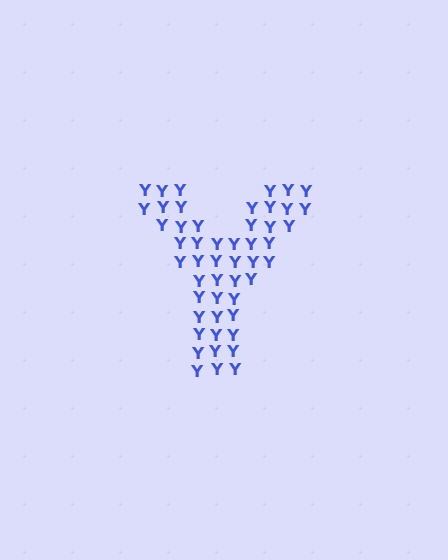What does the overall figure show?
The overall figure shows the letter Y.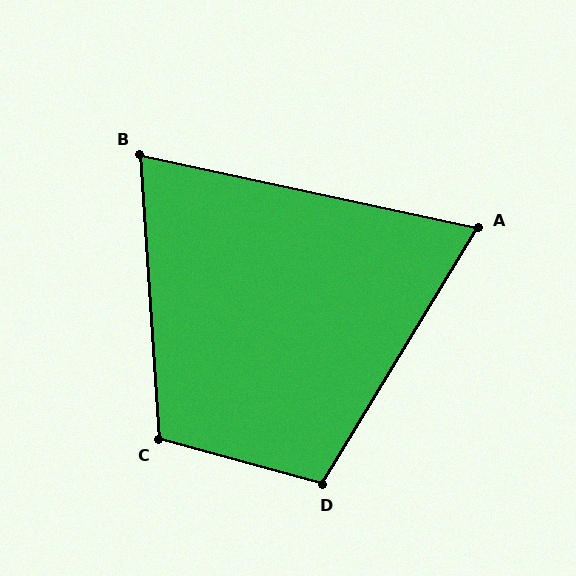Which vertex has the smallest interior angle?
A, at approximately 71 degrees.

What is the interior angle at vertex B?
Approximately 74 degrees (acute).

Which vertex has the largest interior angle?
C, at approximately 109 degrees.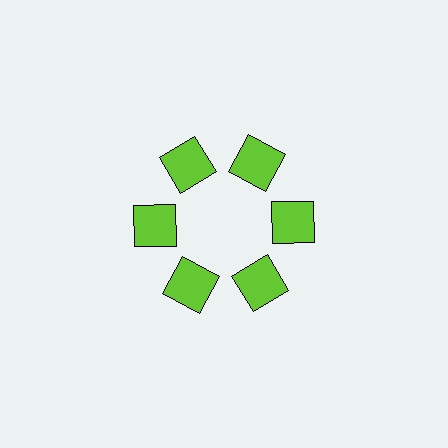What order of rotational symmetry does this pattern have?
This pattern has 6-fold rotational symmetry.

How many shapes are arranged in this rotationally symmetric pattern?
There are 6 shapes, arranged in 6 groups of 1.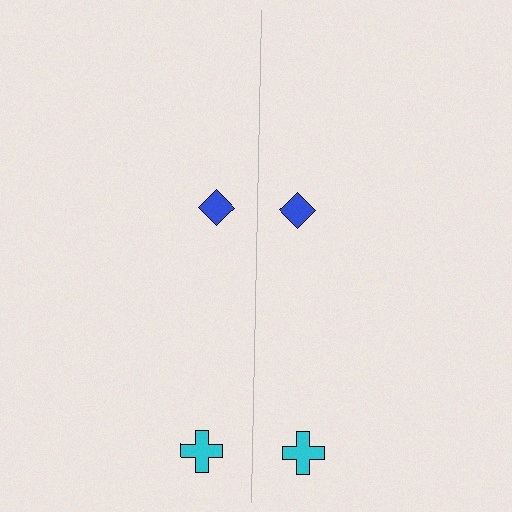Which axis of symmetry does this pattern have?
The pattern has a vertical axis of symmetry running through the center of the image.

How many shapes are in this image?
There are 4 shapes in this image.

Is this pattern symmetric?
Yes, this pattern has bilateral (reflection) symmetry.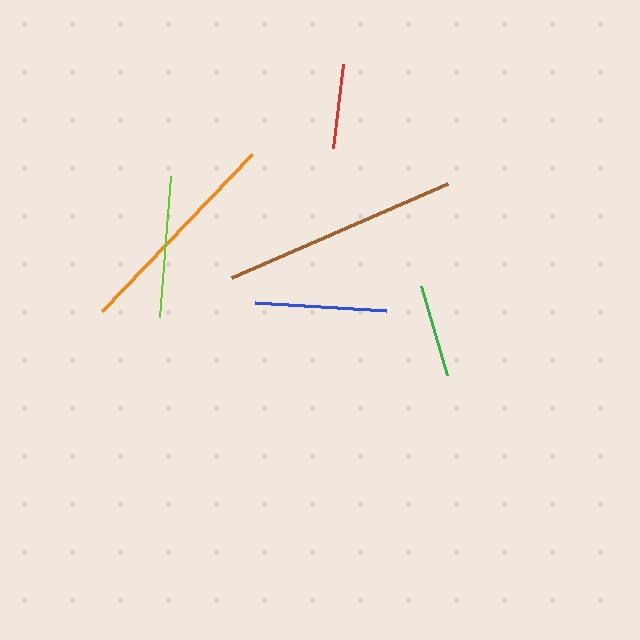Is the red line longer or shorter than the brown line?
The brown line is longer than the red line.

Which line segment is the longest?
The brown line is the longest at approximately 236 pixels.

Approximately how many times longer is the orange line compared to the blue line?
The orange line is approximately 1.7 times the length of the blue line.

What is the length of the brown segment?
The brown segment is approximately 236 pixels long.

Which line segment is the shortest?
The red line is the shortest at approximately 85 pixels.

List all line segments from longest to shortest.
From longest to shortest: brown, orange, lime, blue, green, red.